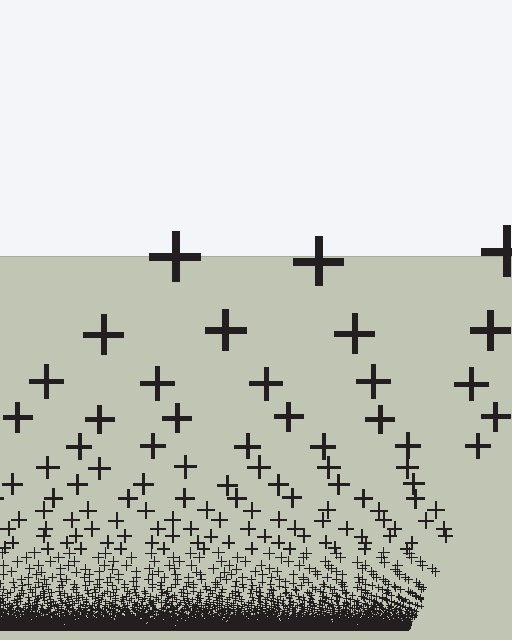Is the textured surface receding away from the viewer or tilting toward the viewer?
The surface appears to tilt toward the viewer. Texture elements get larger and sparser toward the top.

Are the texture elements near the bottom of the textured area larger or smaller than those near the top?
Smaller. The gradient is inverted — elements near the bottom are smaller and denser.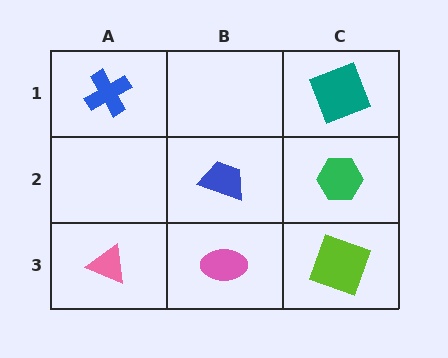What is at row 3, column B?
A pink ellipse.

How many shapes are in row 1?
2 shapes.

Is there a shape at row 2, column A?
No, that cell is empty.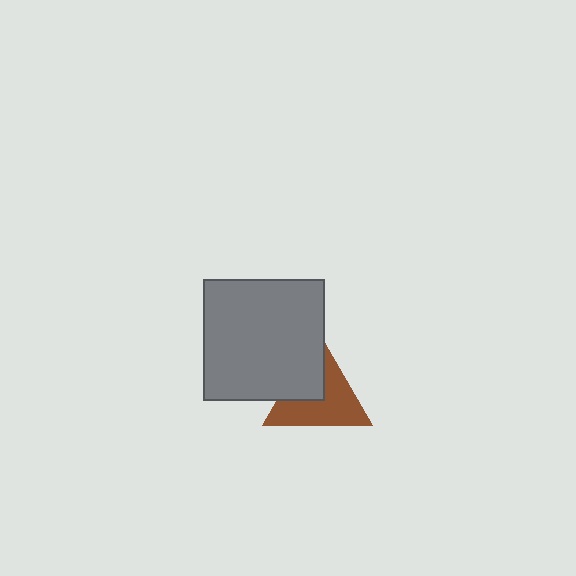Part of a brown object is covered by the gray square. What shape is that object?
It is a triangle.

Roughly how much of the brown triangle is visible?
About half of it is visible (roughly 62%).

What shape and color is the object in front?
The object in front is a gray square.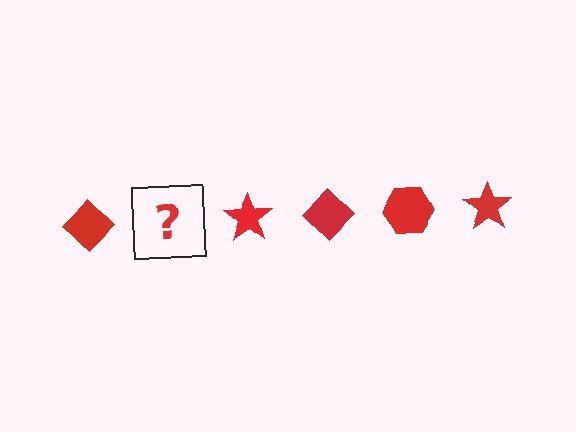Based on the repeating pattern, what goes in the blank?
The blank should be a red hexagon.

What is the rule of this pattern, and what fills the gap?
The rule is that the pattern cycles through diamond, hexagon, star shapes in red. The gap should be filled with a red hexagon.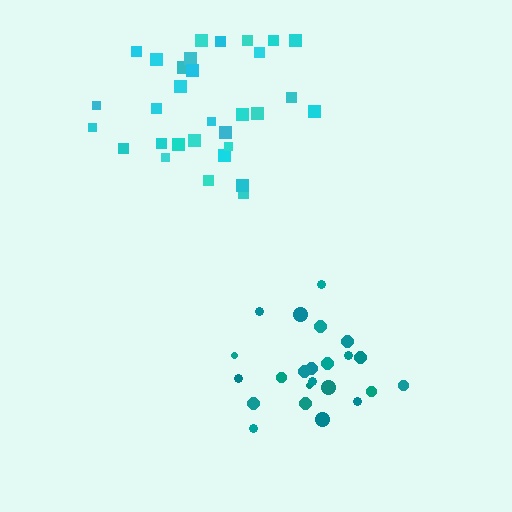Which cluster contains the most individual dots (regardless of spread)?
Cyan (31).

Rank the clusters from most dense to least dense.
teal, cyan.